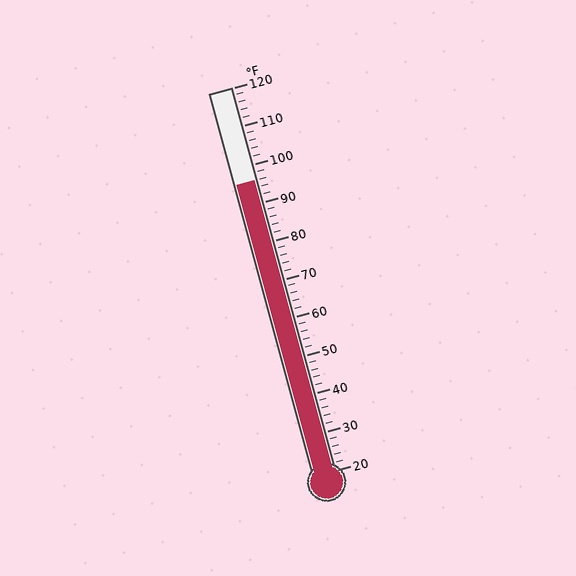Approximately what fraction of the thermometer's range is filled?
The thermometer is filled to approximately 75% of its range.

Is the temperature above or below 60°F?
The temperature is above 60°F.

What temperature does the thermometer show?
The thermometer shows approximately 96°F.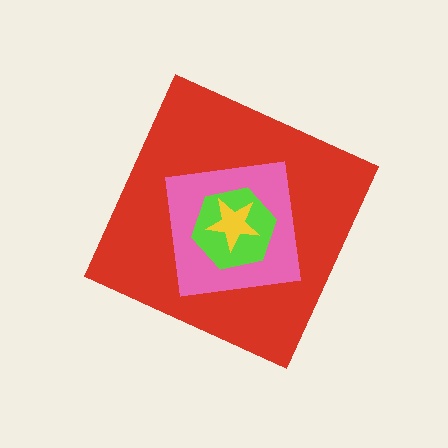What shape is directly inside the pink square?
The lime hexagon.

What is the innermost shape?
The yellow star.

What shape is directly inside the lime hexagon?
The yellow star.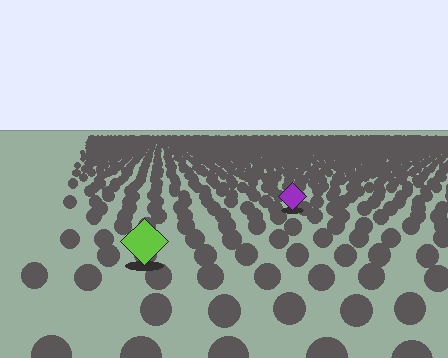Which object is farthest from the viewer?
The purple diamond is farthest from the viewer. It appears smaller and the ground texture around it is denser.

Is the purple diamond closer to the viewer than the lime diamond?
No. The lime diamond is closer — you can tell from the texture gradient: the ground texture is coarser near it.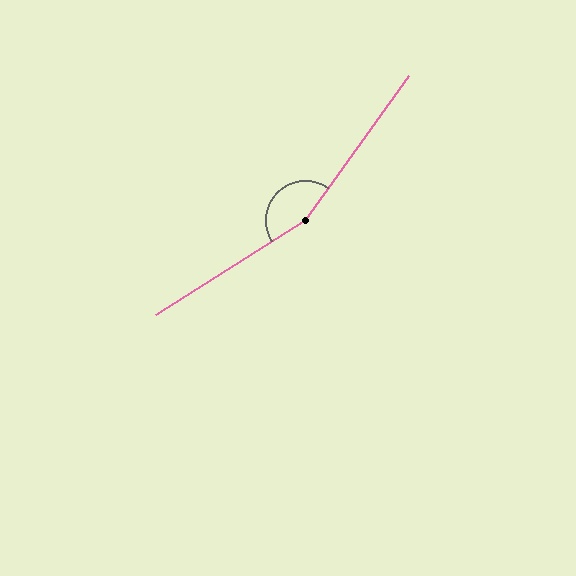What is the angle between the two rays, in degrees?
Approximately 158 degrees.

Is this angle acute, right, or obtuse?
It is obtuse.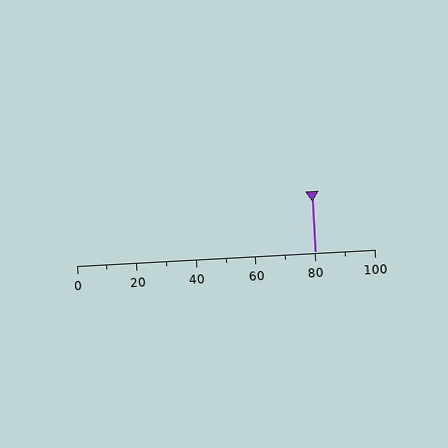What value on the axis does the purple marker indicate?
The marker indicates approximately 80.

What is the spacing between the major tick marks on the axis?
The major ticks are spaced 20 apart.